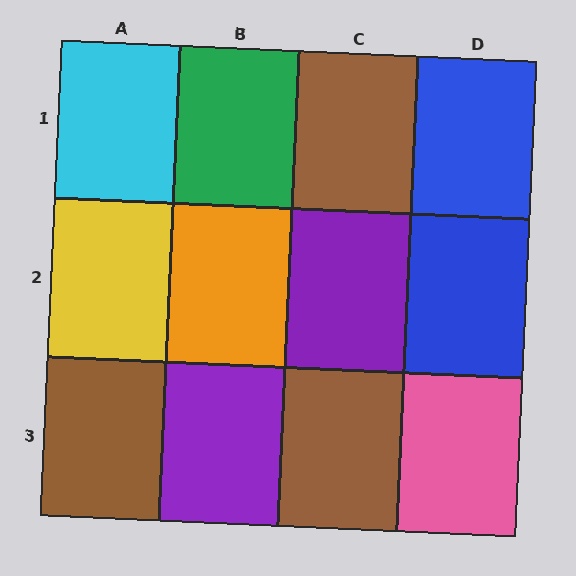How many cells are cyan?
1 cell is cyan.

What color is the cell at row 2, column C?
Purple.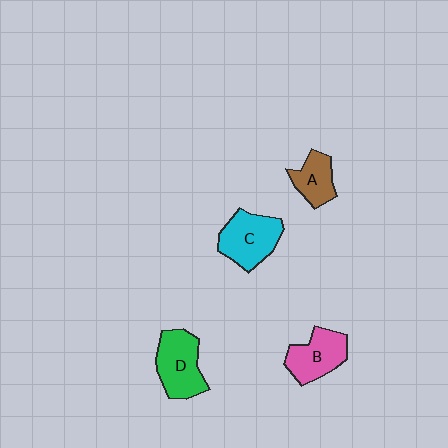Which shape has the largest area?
Shape C (cyan).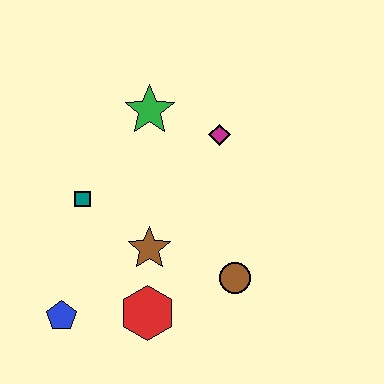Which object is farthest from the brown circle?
The green star is farthest from the brown circle.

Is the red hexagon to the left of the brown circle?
Yes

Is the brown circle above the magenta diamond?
No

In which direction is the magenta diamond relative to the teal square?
The magenta diamond is to the right of the teal square.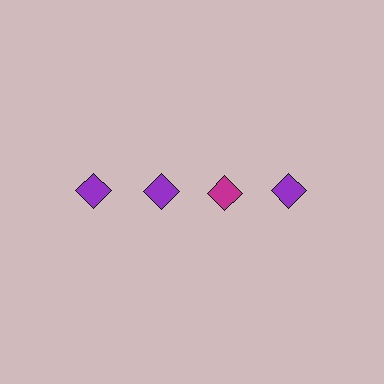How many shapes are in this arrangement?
There are 4 shapes arranged in a grid pattern.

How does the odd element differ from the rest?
It has a different color: magenta instead of purple.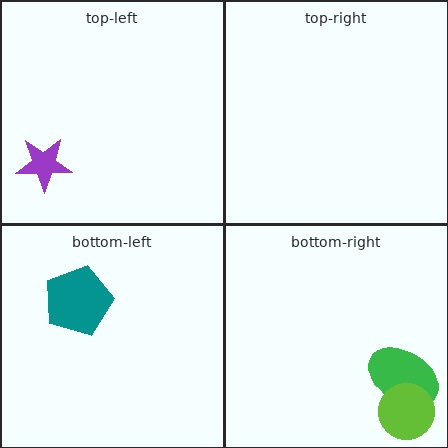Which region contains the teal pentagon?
The bottom-left region.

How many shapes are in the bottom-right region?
2.